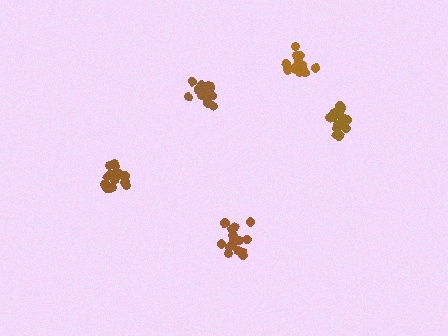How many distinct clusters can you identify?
There are 5 distinct clusters.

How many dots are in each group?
Group 1: 18 dots, Group 2: 21 dots, Group 3: 16 dots, Group 4: 17 dots, Group 5: 15 dots (87 total).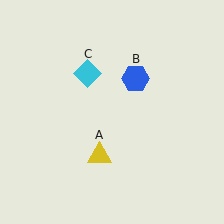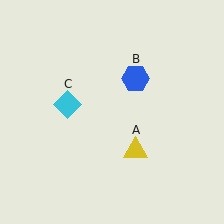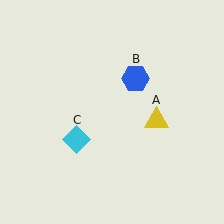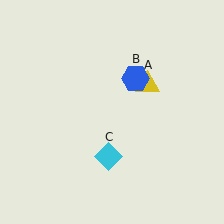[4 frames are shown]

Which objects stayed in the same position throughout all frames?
Blue hexagon (object B) remained stationary.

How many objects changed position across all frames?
2 objects changed position: yellow triangle (object A), cyan diamond (object C).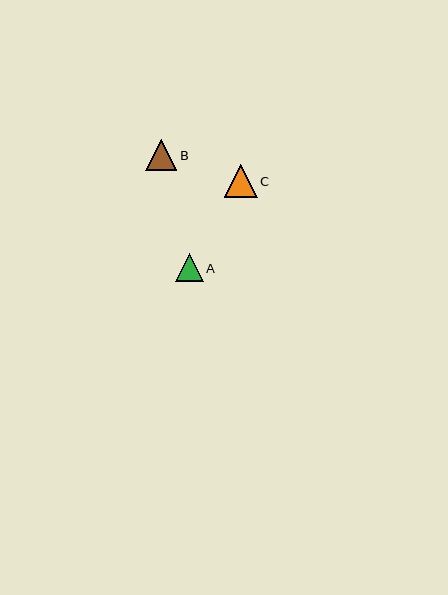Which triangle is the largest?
Triangle C is the largest with a size of approximately 33 pixels.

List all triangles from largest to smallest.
From largest to smallest: C, B, A.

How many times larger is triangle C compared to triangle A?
Triangle C is approximately 1.2 times the size of triangle A.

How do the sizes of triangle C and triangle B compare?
Triangle C and triangle B are approximately the same size.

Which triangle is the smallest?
Triangle A is the smallest with a size of approximately 28 pixels.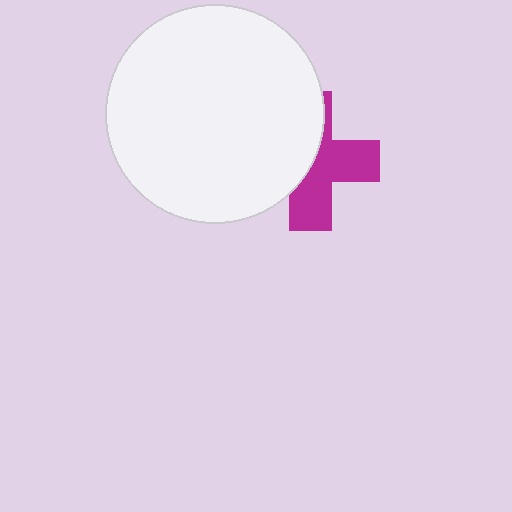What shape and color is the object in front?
The object in front is a white circle.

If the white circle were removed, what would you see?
You would see the complete magenta cross.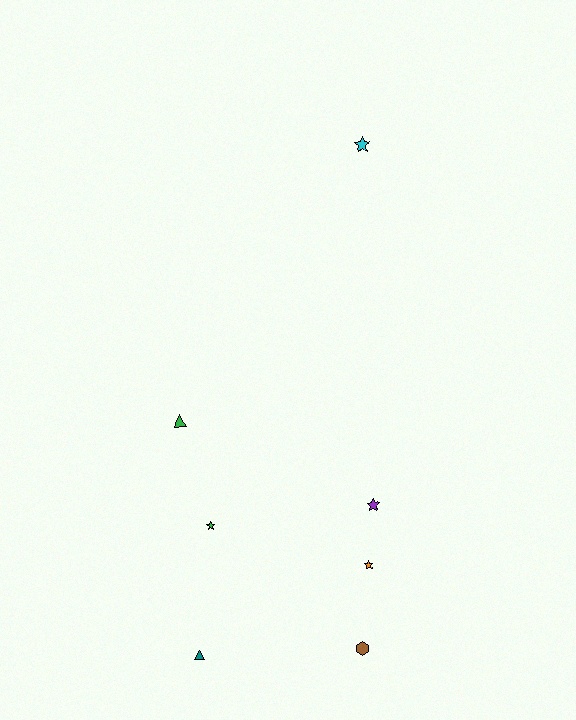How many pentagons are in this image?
There are no pentagons.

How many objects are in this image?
There are 7 objects.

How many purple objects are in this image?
There is 1 purple object.